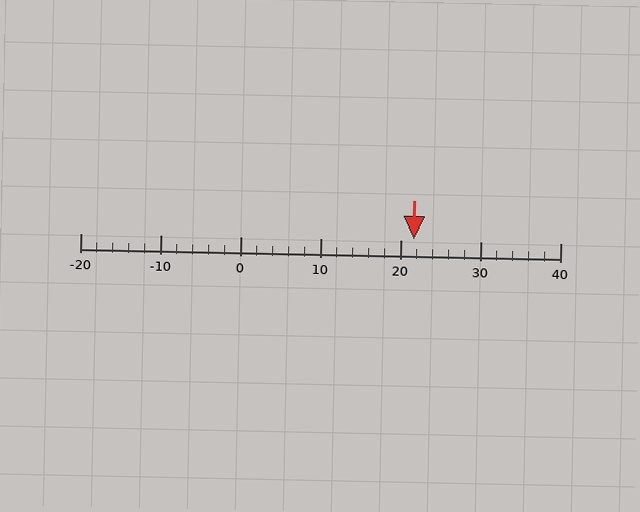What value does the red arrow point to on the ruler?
The red arrow points to approximately 22.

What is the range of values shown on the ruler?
The ruler shows values from -20 to 40.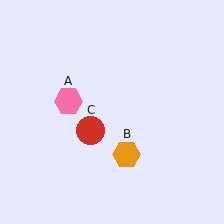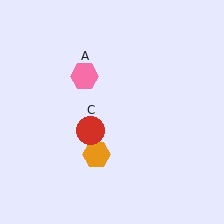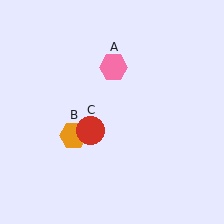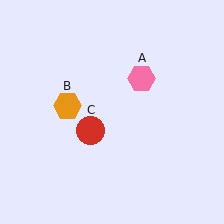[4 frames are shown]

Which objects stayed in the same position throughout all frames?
Red circle (object C) remained stationary.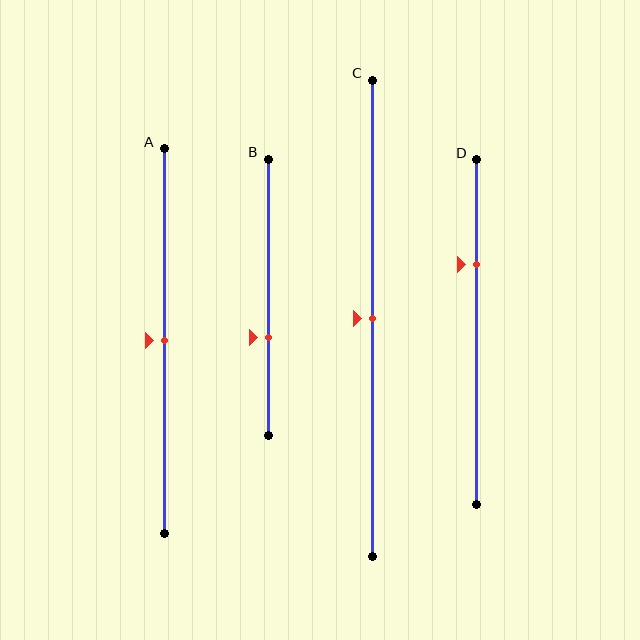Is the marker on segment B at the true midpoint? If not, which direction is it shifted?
No, the marker on segment B is shifted downward by about 15% of the segment length.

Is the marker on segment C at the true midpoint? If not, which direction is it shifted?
Yes, the marker on segment C is at the true midpoint.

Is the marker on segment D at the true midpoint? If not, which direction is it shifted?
No, the marker on segment D is shifted upward by about 20% of the segment length.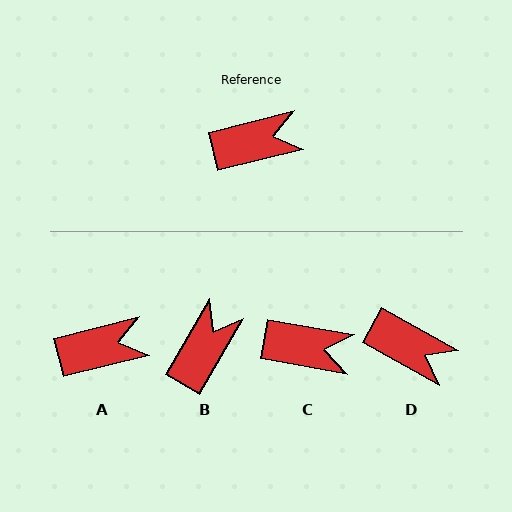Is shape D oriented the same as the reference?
No, it is off by about 43 degrees.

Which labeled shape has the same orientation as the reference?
A.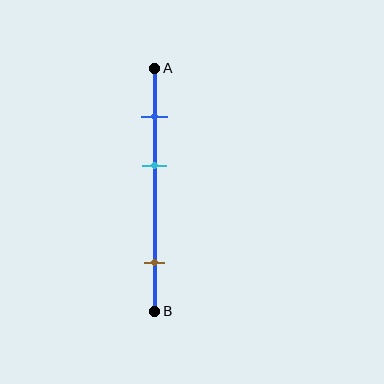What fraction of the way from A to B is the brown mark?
The brown mark is approximately 80% (0.8) of the way from A to B.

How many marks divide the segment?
There are 3 marks dividing the segment.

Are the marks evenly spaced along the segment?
No, the marks are not evenly spaced.